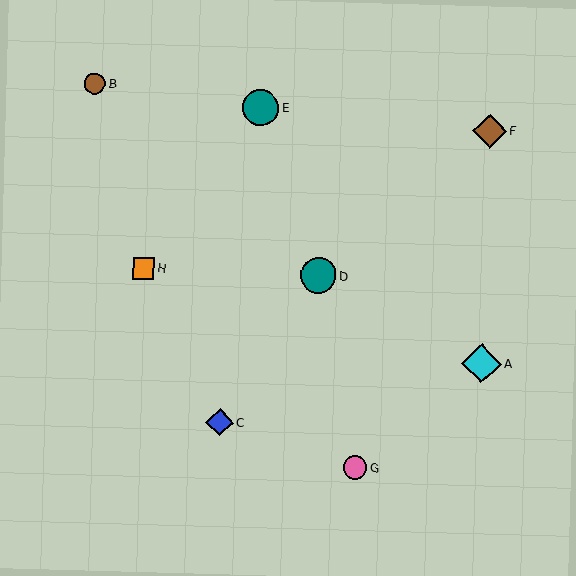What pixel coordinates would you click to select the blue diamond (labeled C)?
Click at (220, 422) to select the blue diamond C.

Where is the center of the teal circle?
The center of the teal circle is at (318, 275).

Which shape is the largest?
The cyan diamond (labeled A) is the largest.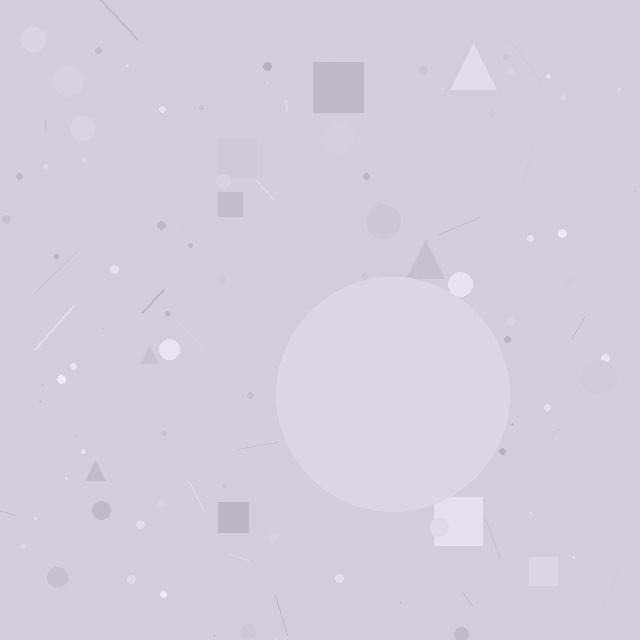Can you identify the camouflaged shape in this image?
The camouflaged shape is a circle.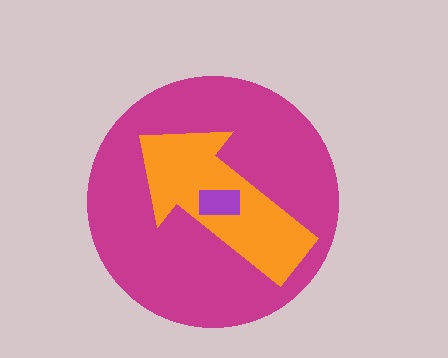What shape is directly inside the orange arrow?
The purple rectangle.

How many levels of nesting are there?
3.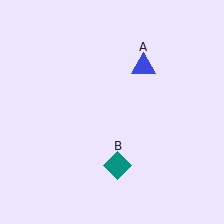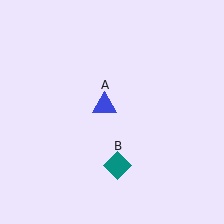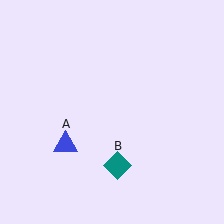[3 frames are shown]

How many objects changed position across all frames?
1 object changed position: blue triangle (object A).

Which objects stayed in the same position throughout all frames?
Teal diamond (object B) remained stationary.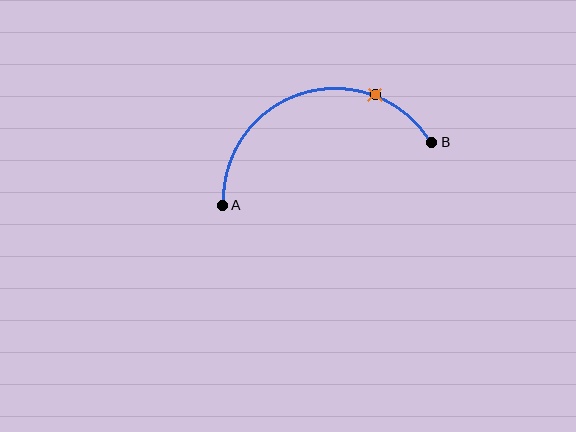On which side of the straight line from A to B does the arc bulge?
The arc bulges above the straight line connecting A and B.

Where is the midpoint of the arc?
The arc midpoint is the point on the curve farthest from the straight line joining A and B. It sits above that line.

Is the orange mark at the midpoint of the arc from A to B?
No. The orange mark lies on the arc but is closer to endpoint B. The arc midpoint would be at the point on the curve equidistant along the arc from both A and B.